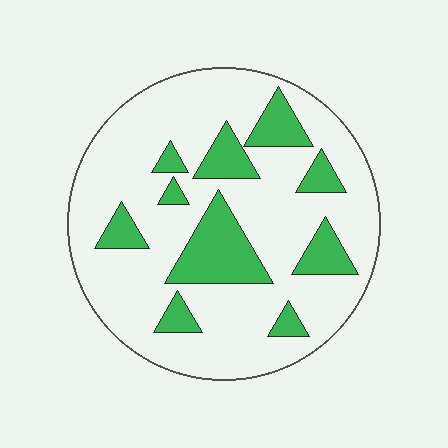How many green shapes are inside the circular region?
10.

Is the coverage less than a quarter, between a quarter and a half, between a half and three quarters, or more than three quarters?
Less than a quarter.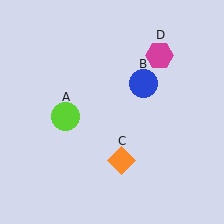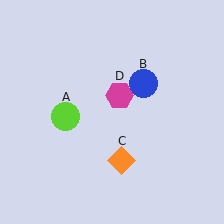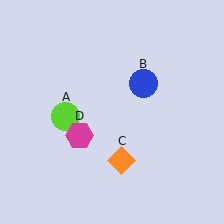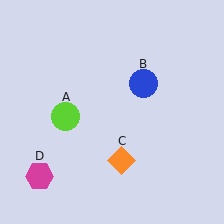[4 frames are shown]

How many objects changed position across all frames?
1 object changed position: magenta hexagon (object D).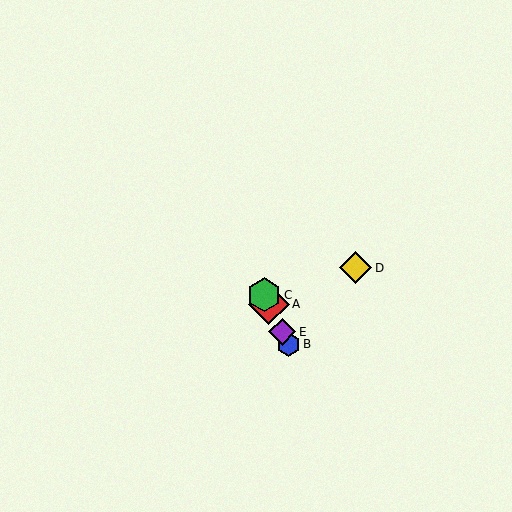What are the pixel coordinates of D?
Object D is at (356, 268).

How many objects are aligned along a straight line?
4 objects (A, B, C, E) are aligned along a straight line.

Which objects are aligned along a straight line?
Objects A, B, C, E are aligned along a straight line.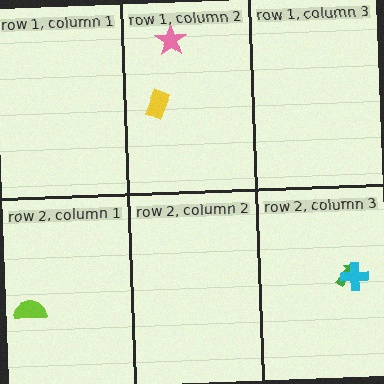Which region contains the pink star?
The row 1, column 2 region.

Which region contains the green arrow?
The row 2, column 3 region.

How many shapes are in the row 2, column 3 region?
2.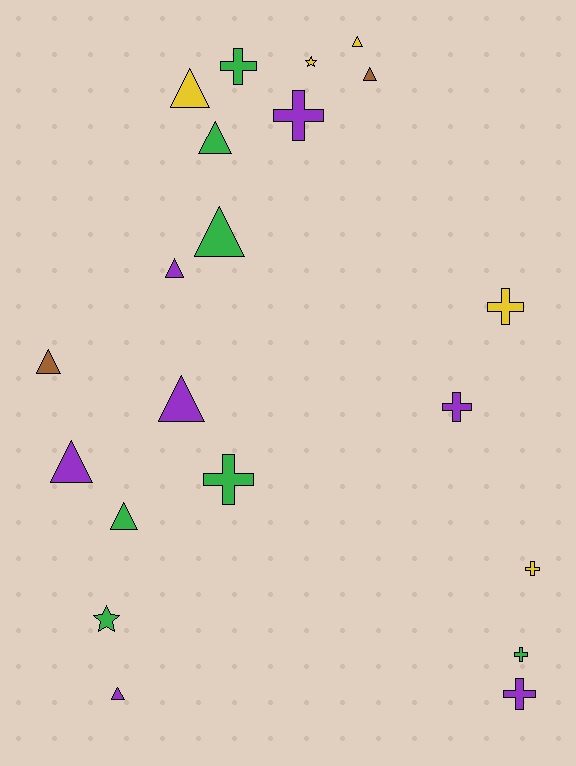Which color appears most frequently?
Green, with 7 objects.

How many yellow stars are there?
There is 1 yellow star.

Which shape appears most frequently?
Triangle, with 11 objects.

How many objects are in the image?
There are 21 objects.